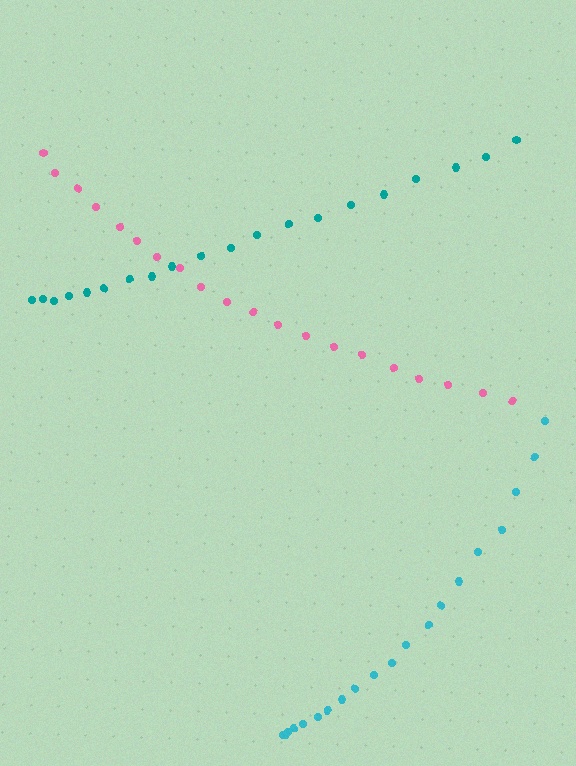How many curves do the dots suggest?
There are 3 distinct paths.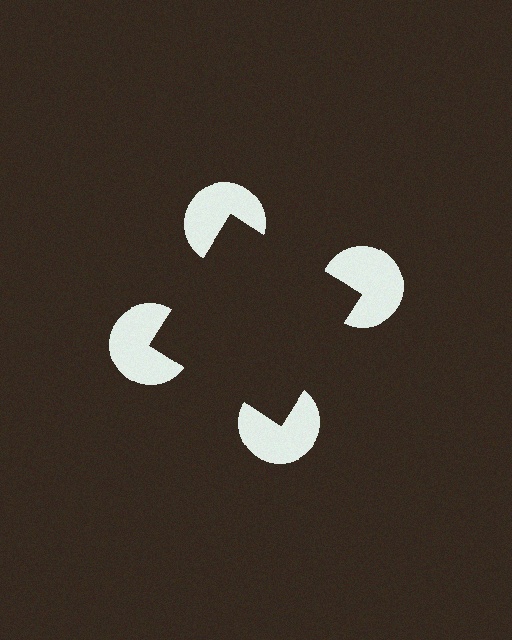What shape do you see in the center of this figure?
An illusory square — its edges are inferred from the aligned wedge cuts in the pac-man discs, not physically drawn.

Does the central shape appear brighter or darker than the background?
It typically appears slightly darker than the background, even though no actual brightness change is drawn.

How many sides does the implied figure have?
4 sides.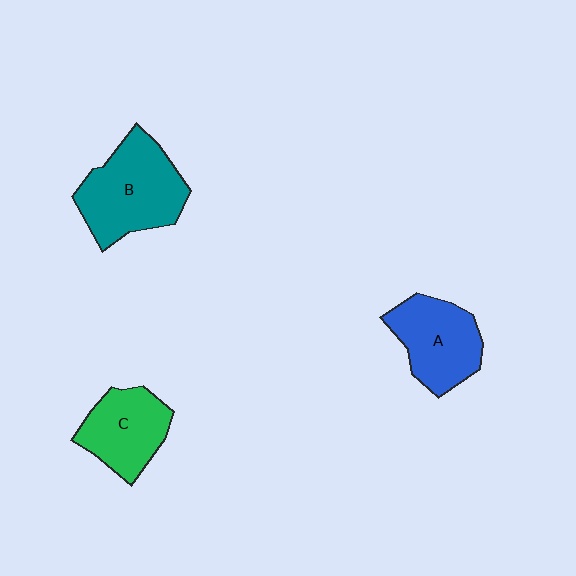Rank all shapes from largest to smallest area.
From largest to smallest: B (teal), A (blue), C (green).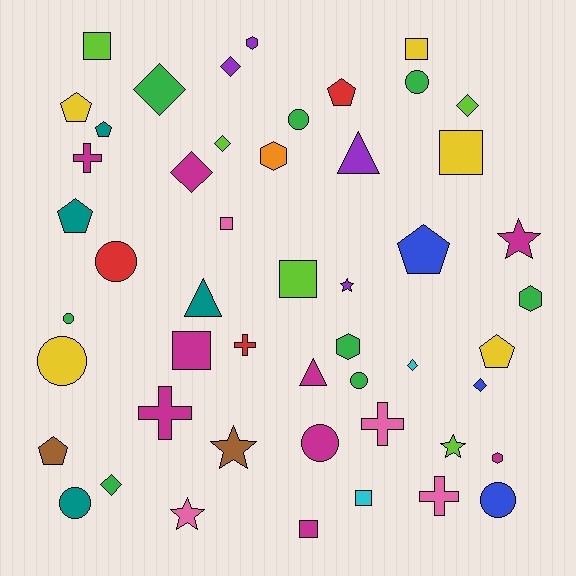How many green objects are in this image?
There are 8 green objects.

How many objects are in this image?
There are 50 objects.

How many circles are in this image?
There are 9 circles.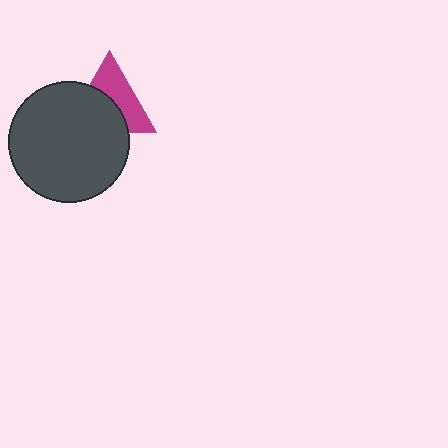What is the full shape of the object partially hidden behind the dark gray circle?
The partially hidden object is a magenta triangle.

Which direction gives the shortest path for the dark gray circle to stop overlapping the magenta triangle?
Moving down gives the shortest separation.